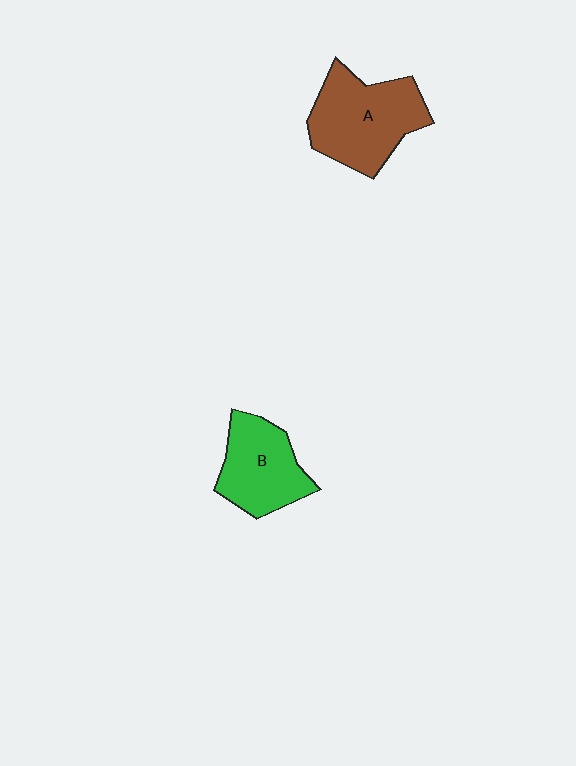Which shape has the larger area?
Shape A (brown).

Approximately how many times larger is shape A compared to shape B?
Approximately 1.3 times.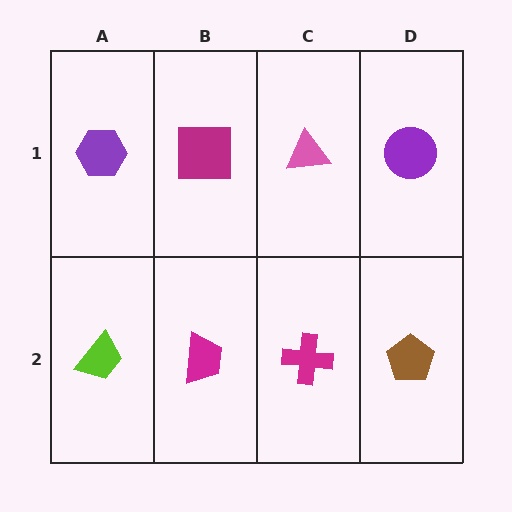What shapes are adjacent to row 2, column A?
A purple hexagon (row 1, column A), a magenta trapezoid (row 2, column B).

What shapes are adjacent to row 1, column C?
A magenta cross (row 2, column C), a magenta square (row 1, column B), a purple circle (row 1, column D).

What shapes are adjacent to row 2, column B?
A magenta square (row 1, column B), a lime trapezoid (row 2, column A), a magenta cross (row 2, column C).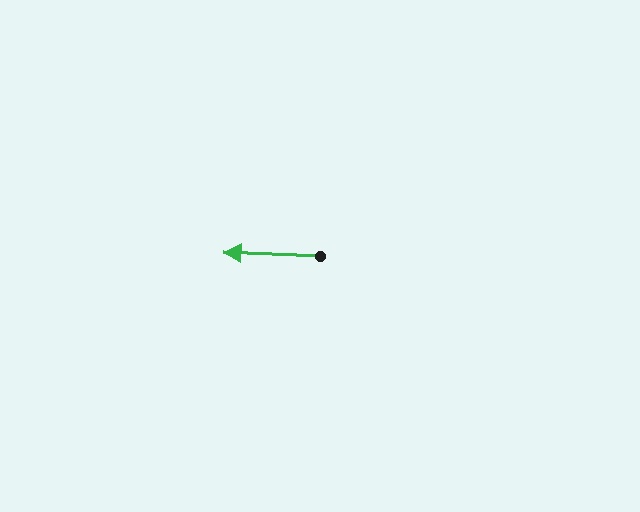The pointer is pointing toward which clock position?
Roughly 9 o'clock.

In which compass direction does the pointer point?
West.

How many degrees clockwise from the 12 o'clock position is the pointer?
Approximately 272 degrees.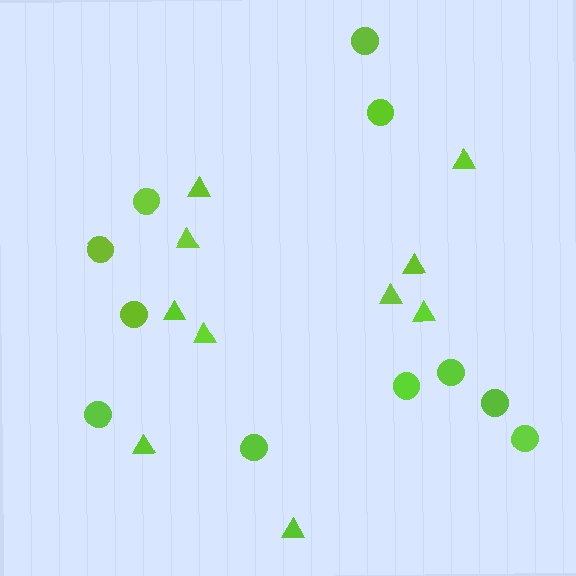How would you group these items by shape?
There are 2 groups: one group of triangles (10) and one group of circles (11).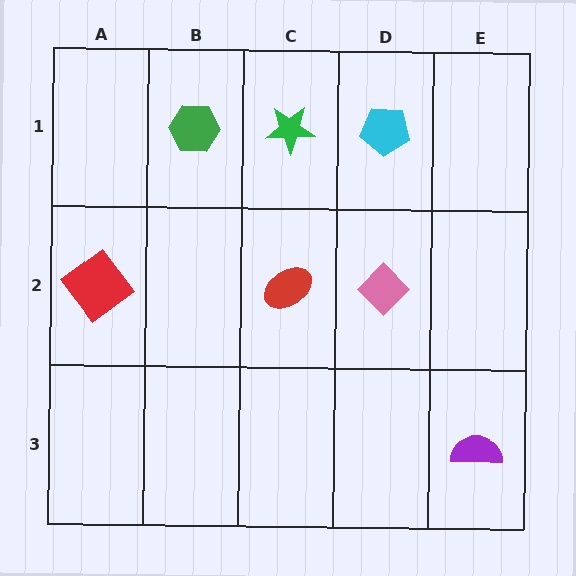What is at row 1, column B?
A green hexagon.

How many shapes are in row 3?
1 shape.